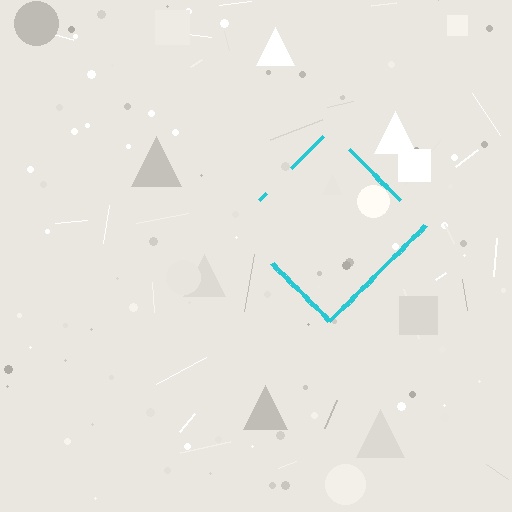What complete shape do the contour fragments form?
The contour fragments form a diamond.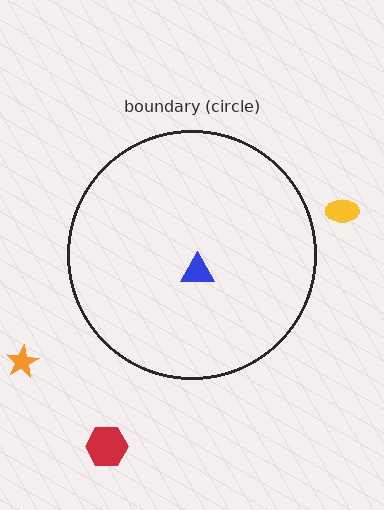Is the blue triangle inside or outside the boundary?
Inside.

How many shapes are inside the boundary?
1 inside, 3 outside.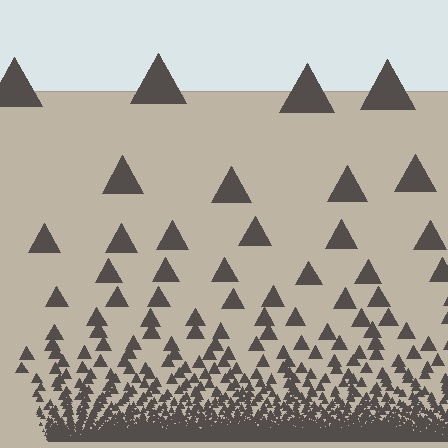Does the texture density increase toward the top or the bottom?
Density increases toward the bottom.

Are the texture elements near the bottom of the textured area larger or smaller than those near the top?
Smaller. The gradient is inverted — elements near the bottom are smaller and denser.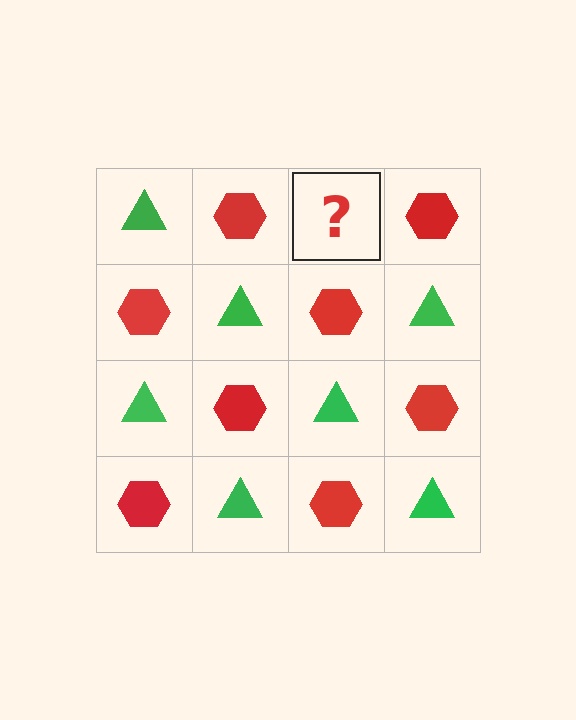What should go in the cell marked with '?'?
The missing cell should contain a green triangle.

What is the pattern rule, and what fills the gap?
The rule is that it alternates green triangle and red hexagon in a checkerboard pattern. The gap should be filled with a green triangle.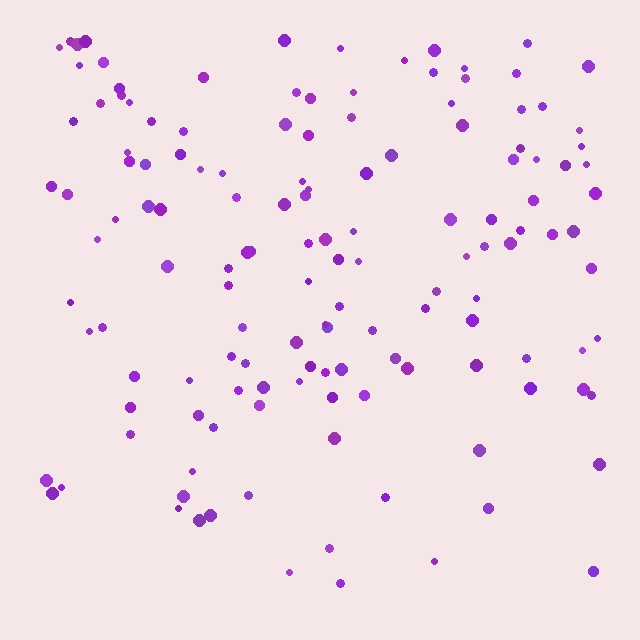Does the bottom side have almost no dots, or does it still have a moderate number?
Still a moderate number, just noticeably fewer than the top.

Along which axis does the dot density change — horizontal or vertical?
Vertical.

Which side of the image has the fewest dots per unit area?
The bottom.